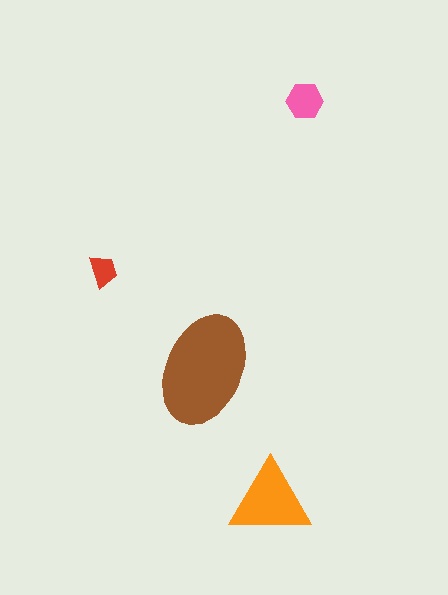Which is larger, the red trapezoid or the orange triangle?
The orange triangle.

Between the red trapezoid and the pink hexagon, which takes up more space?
The pink hexagon.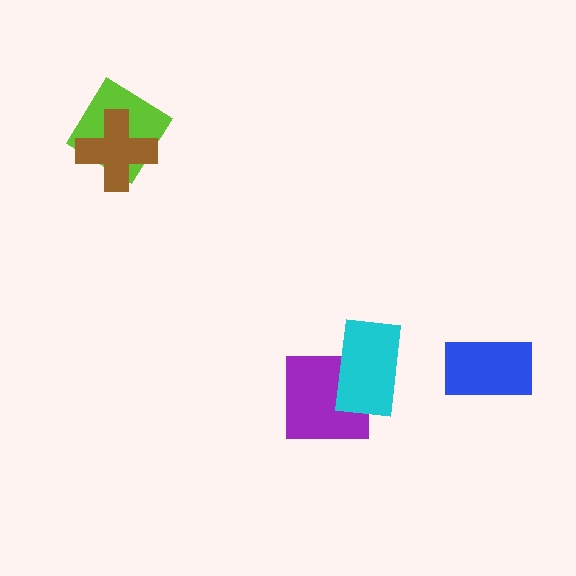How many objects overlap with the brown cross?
1 object overlaps with the brown cross.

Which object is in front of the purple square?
The cyan rectangle is in front of the purple square.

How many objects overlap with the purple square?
1 object overlaps with the purple square.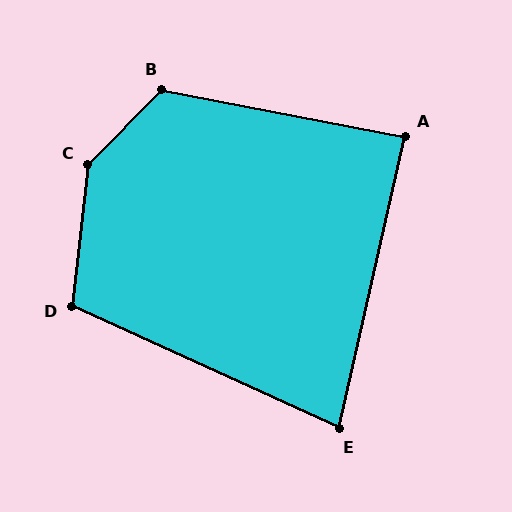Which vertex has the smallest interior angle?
E, at approximately 78 degrees.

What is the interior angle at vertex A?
Approximately 88 degrees (approximately right).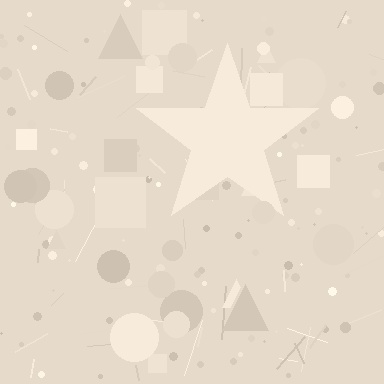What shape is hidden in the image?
A star is hidden in the image.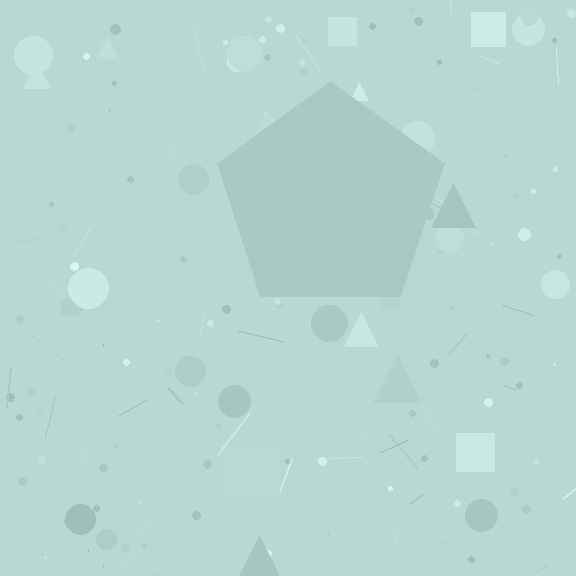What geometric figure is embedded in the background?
A pentagon is embedded in the background.